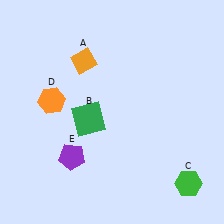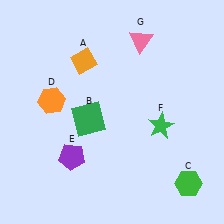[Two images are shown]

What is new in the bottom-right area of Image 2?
A green star (F) was added in the bottom-right area of Image 2.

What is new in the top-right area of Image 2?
A pink triangle (G) was added in the top-right area of Image 2.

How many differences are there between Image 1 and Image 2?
There are 2 differences between the two images.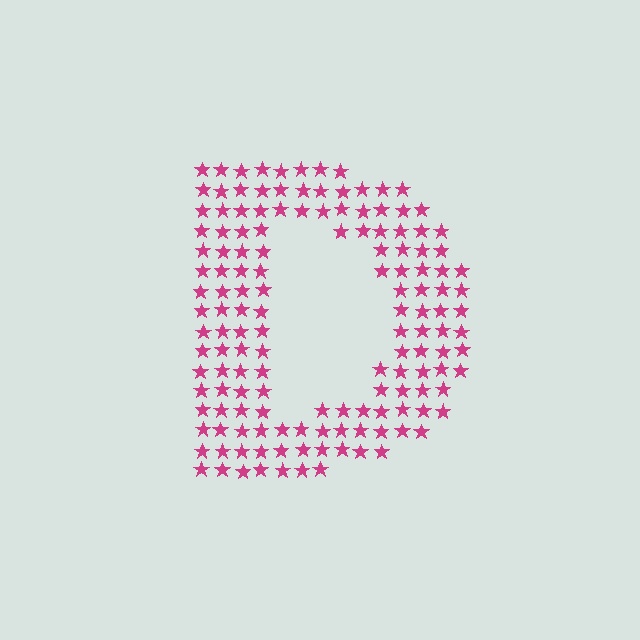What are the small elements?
The small elements are stars.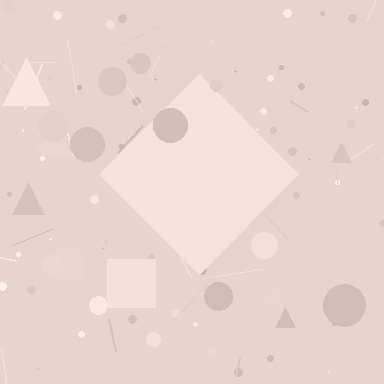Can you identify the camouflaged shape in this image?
The camouflaged shape is a diamond.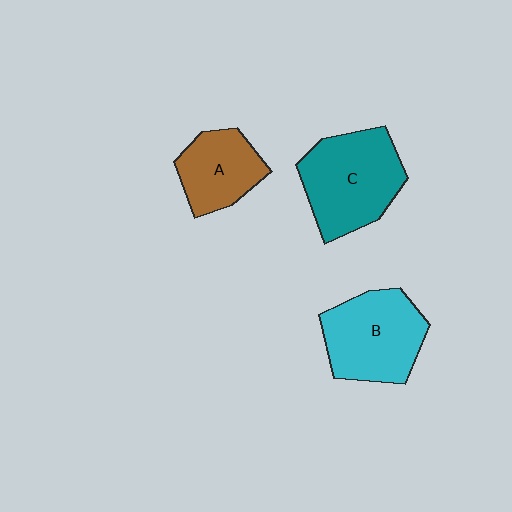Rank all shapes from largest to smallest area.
From largest to smallest: C (teal), B (cyan), A (brown).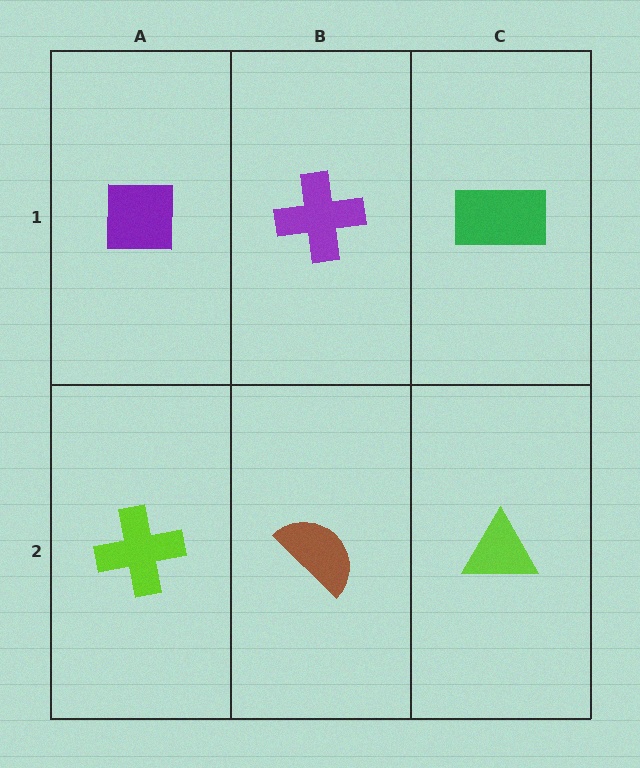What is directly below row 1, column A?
A lime cross.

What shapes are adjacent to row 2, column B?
A purple cross (row 1, column B), a lime cross (row 2, column A), a lime triangle (row 2, column C).